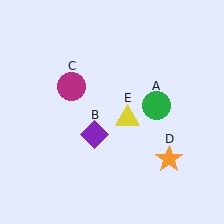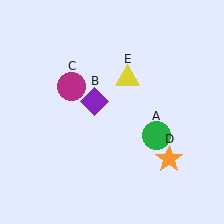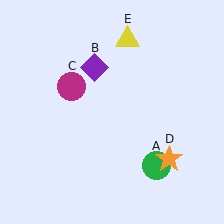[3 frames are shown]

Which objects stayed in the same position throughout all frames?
Magenta circle (object C) and orange star (object D) remained stationary.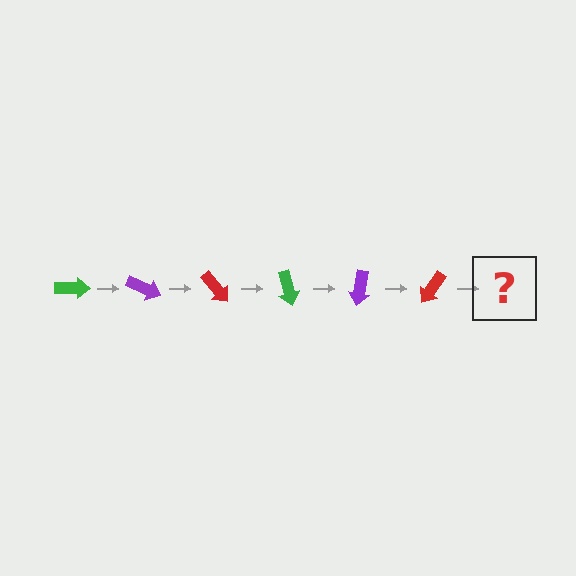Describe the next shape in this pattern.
It should be a green arrow, rotated 150 degrees from the start.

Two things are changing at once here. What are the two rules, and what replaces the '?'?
The two rules are that it rotates 25 degrees each step and the color cycles through green, purple, and red. The '?' should be a green arrow, rotated 150 degrees from the start.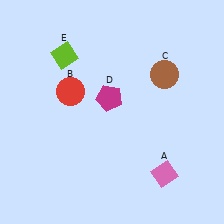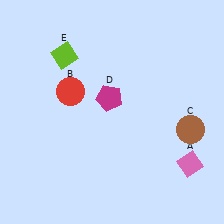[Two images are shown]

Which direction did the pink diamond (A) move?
The pink diamond (A) moved right.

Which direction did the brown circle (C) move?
The brown circle (C) moved down.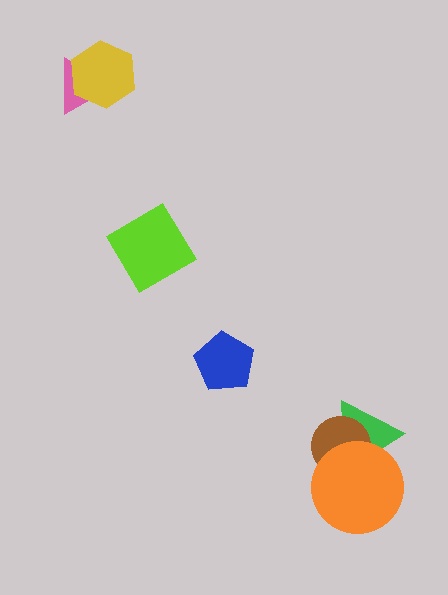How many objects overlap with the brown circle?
2 objects overlap with the brown circle.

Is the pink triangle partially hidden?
Yes, it is partially covered by another shape.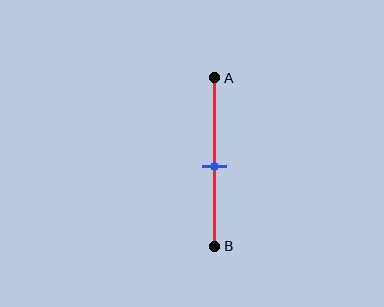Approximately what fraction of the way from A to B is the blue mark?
The blue mark is approximately 55% of the way from A to B.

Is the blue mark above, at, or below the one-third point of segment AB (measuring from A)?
The blue mark is below the one-third point of segment AB.